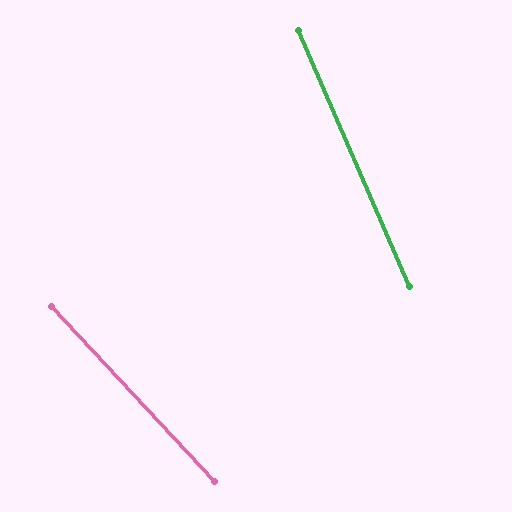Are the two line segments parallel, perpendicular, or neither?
Neither parallel nor perpendicular — they differ by about 19°.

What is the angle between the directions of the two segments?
Approximately 19 degrees.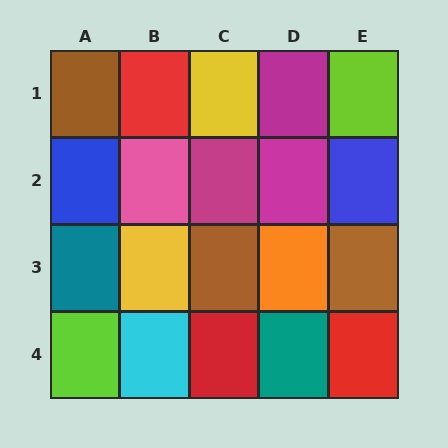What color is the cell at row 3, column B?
Yellow.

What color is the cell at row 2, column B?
Pink.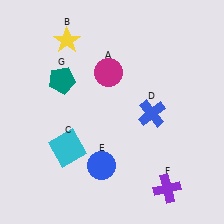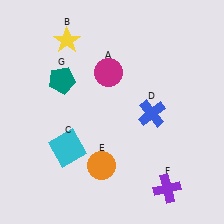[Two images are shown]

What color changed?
The circle (E) changed from blue in Image 1 to orange in Image 2.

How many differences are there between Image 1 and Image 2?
There is 1 difference between the two images.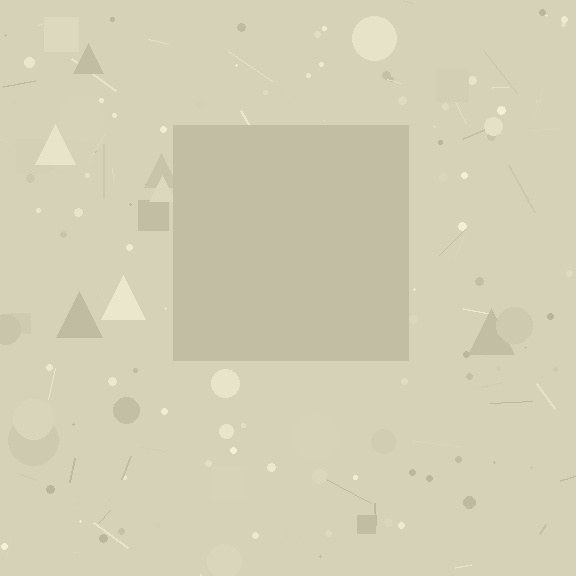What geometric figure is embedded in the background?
A square is embedded in the background.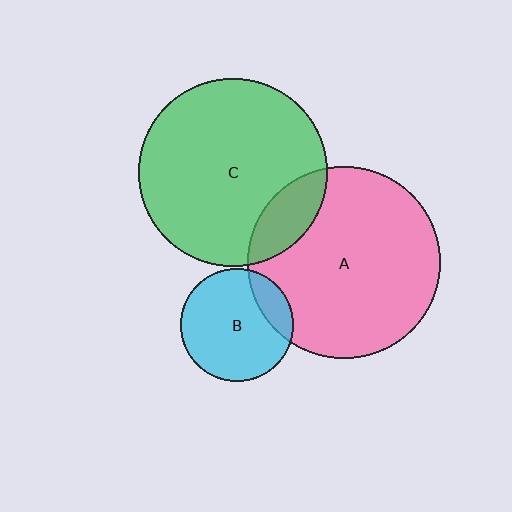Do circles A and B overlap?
Yes.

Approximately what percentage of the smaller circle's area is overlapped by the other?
Approximately 15%.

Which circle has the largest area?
Circle A (pink).